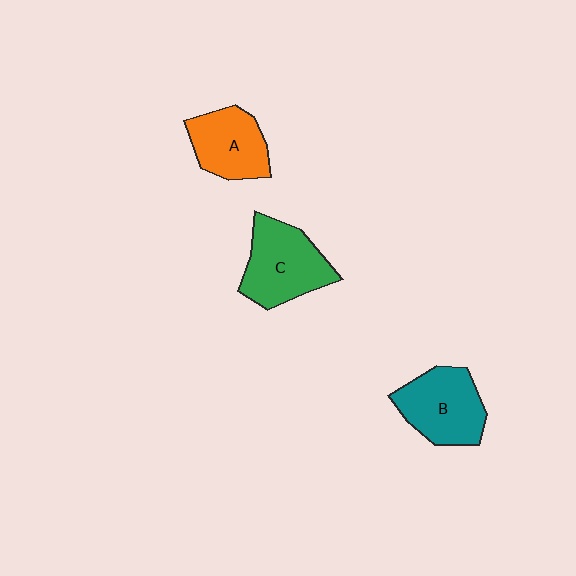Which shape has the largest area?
Shape C (green).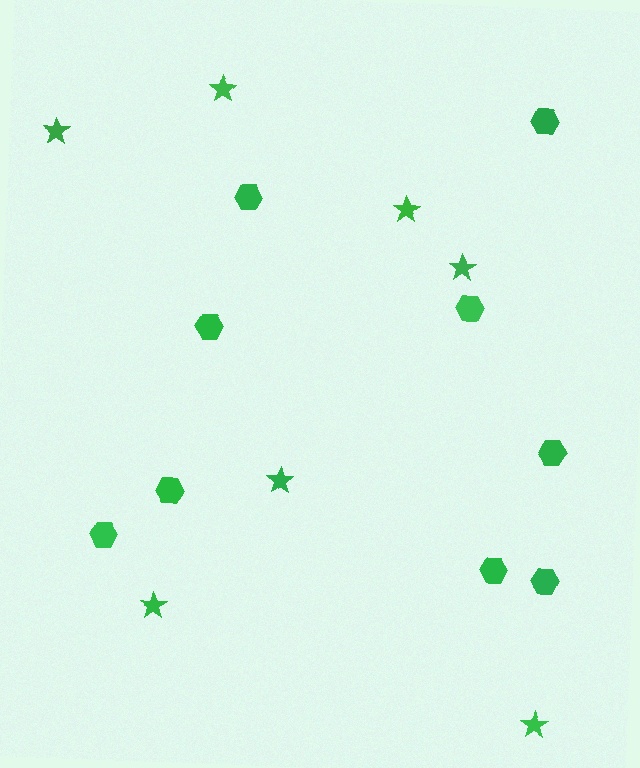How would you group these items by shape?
There are 2 groups: one group of hexagons (9) and one group of stars (7).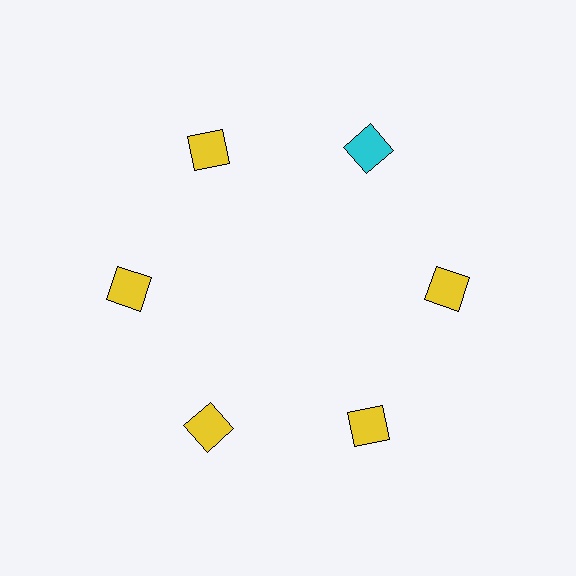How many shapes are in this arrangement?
There are 6 shapes arranged in a ring pattern.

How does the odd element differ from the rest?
It has a different color: cyan instead of yellow.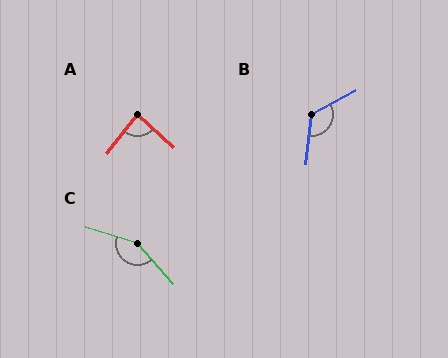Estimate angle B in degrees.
Approximately 124 degrees.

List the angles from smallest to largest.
A (85°), B (124°), C (149°).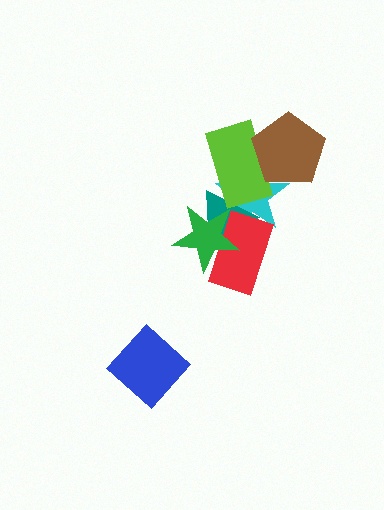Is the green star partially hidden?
No, no other shape covers it.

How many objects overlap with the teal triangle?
4 objects overlap with the teal triangle.